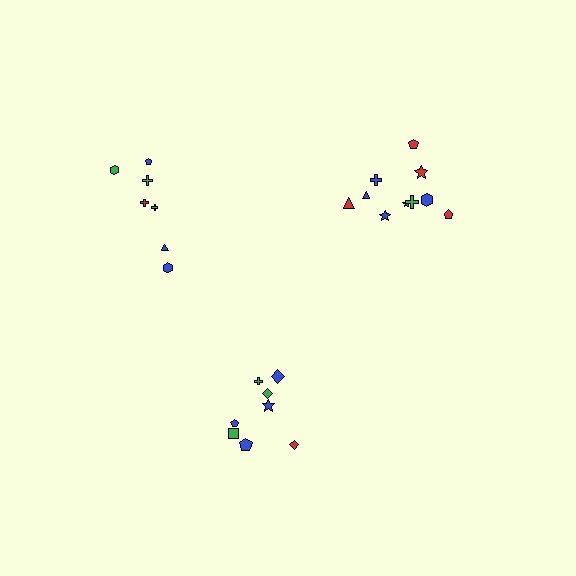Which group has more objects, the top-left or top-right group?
The top-right group.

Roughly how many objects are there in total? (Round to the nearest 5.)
Roughly 25 objects in total.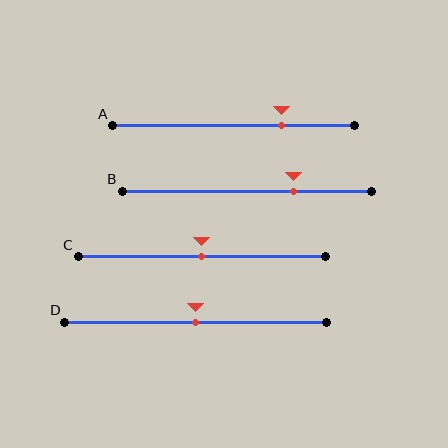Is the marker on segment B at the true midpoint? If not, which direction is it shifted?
No, the marker on segment B is shifted to the right by about 19% of the segment length.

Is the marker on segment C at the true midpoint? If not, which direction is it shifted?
Yes, the marker on segment C is at the true midpoint.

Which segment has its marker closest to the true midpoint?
Segment C has its marker closest to the true midpoint.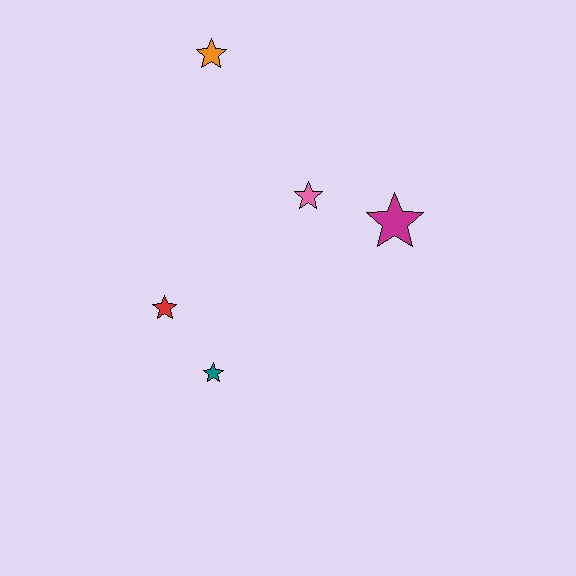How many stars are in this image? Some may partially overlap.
There are 5 stars.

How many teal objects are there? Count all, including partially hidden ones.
There is 1 teal object.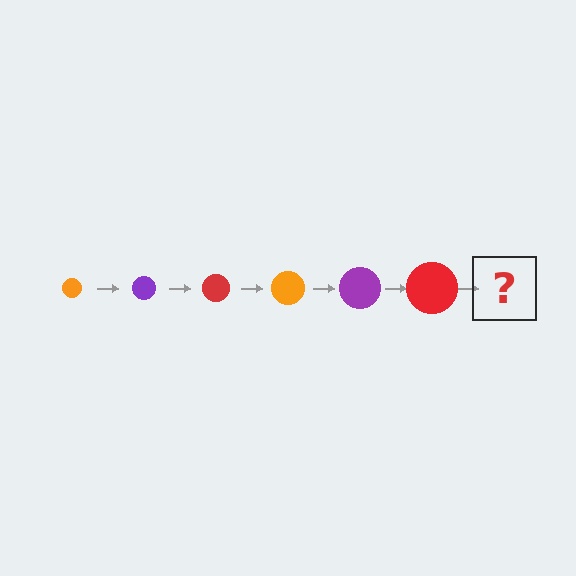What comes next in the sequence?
The next element should be an orange circle, larger than the previous one.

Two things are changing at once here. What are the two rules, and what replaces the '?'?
The two rules are that the circle grows larger each step and the color cycles through orange, purple, and red. The '?' should be an orange circle, larger than the previous one.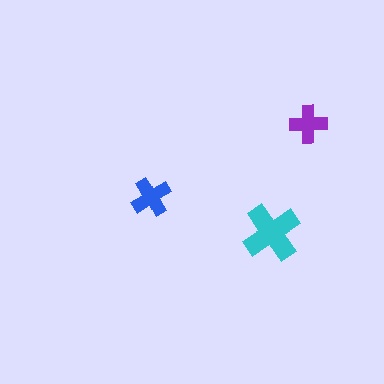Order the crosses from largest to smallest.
the cyan one, the blue one, the purple one.